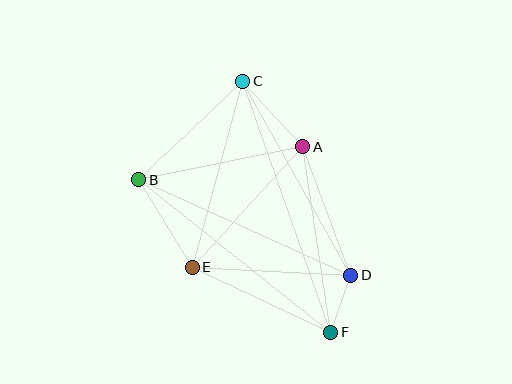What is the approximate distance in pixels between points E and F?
The distance between E and F is approximately 153 pixels.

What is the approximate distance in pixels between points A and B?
The distance between A and B is approximately 167 pixels.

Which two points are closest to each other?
Points D and F are closest to each other.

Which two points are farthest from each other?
Points C and F are farthest from each other.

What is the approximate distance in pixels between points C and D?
The distance between C and D is approximately 222 pixels.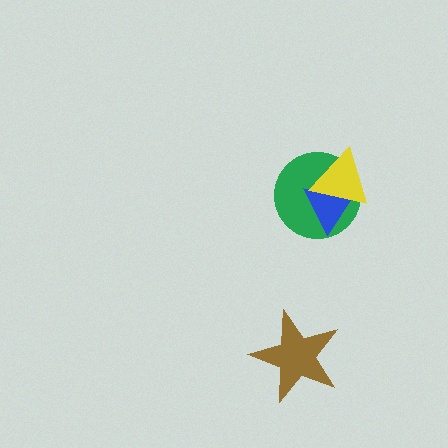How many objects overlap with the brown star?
0 objects overlap with the brown star.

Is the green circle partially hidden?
Yes, it is partially covered by another shape.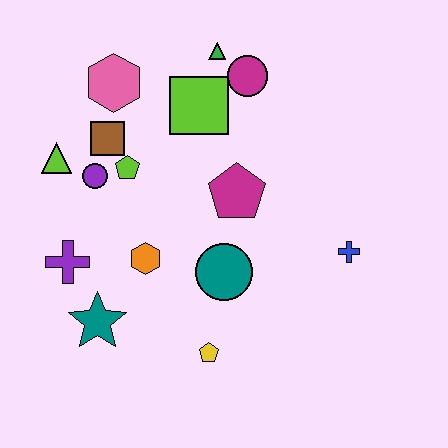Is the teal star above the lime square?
No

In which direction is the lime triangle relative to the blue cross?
The lime triangle is to the left of the blue cross.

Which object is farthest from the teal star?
The green triangle is farthest from the teal star.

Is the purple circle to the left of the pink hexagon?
Yes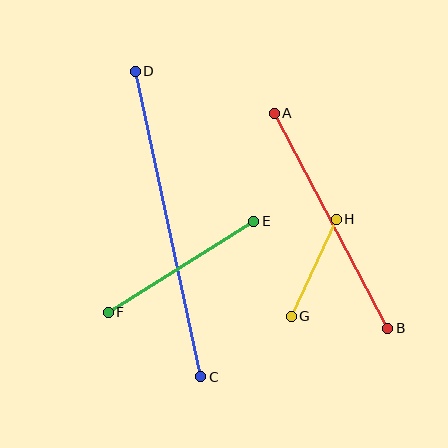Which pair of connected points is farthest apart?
Points C and D are farthest apart.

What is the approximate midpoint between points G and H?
The midpoint is at approximately (314, 268) pixels.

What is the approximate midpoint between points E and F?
The midpoint is at approximately (181, 267) pixels.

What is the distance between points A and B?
The distance is approximately 243 pixels.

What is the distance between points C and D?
The distance is approximately 313 pixels.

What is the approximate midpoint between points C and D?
The midpoint is at approximately (168, 224) pixels.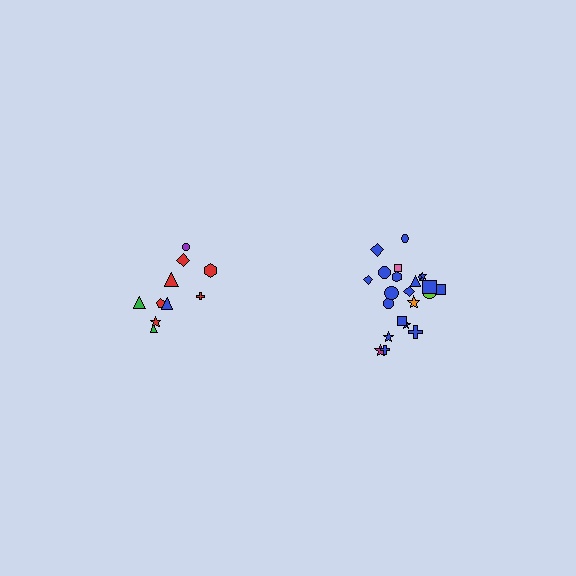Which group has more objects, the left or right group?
The right group.